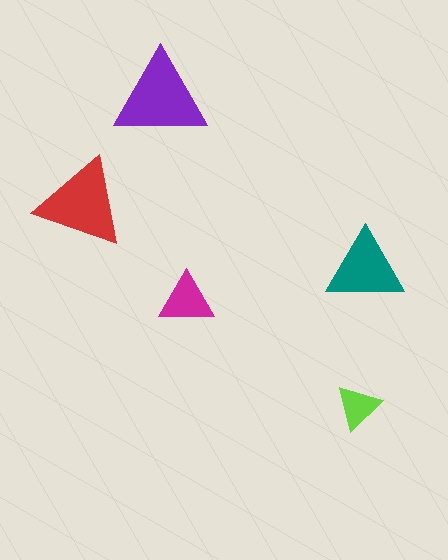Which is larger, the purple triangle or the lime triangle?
The purple one.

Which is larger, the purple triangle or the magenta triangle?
The purple one.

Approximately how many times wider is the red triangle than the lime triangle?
About 2 times wider.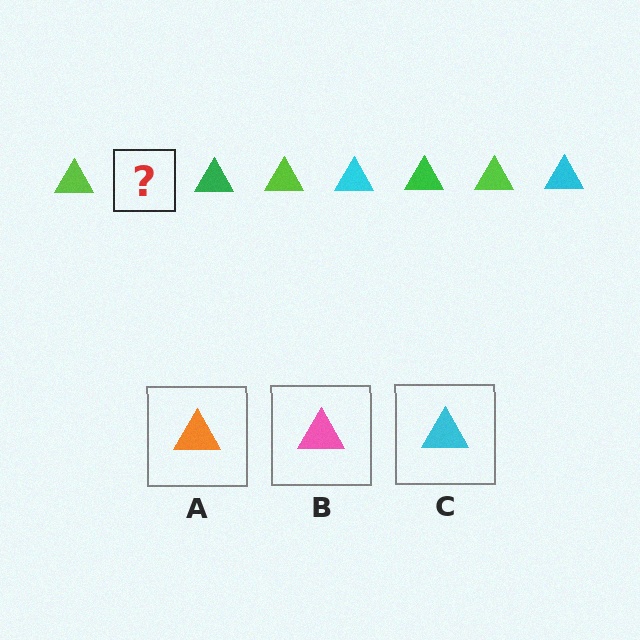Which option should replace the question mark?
Option C.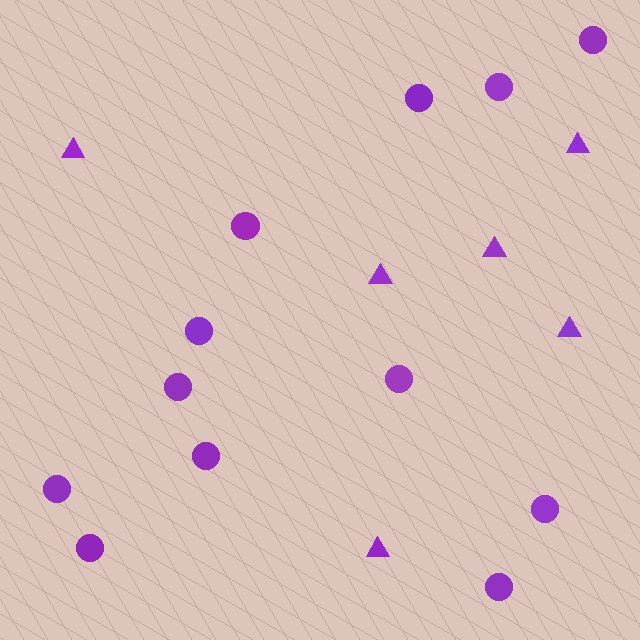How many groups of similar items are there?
There are 2 groups: one group of triangles (6) and one group of circles (12).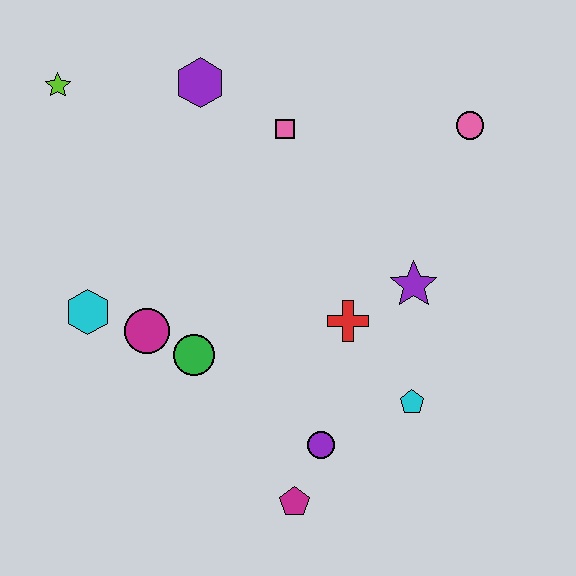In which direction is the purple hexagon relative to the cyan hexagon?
The purple hexagon is above the cyan hexagon.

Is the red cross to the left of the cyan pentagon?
Yes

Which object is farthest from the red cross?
The lime star is farthest from the red cross.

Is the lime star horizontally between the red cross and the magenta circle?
No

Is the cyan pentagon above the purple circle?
Yes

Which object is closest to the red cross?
The purple star is closest to the red cross.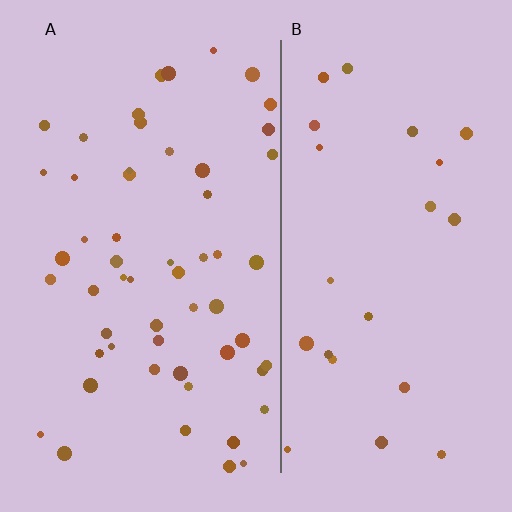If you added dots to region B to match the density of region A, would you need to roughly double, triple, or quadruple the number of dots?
Approximately double.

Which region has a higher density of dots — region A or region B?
A (the left).